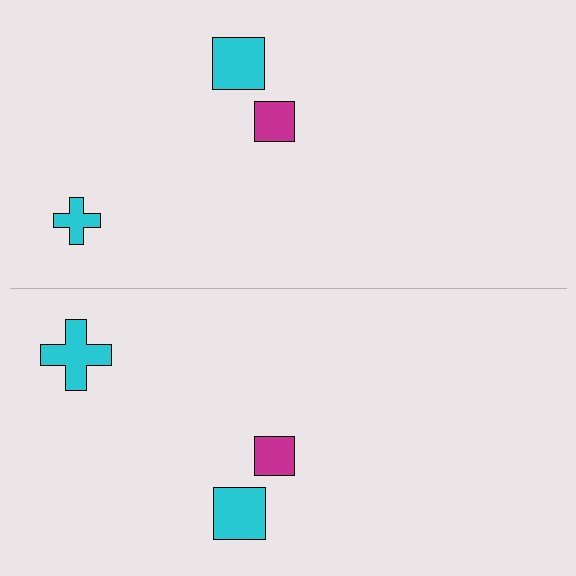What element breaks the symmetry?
The cyan cross on the bottom side has a different size than its mirror counterpart.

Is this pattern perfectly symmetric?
No, the pattern is not perfectly symmetric. The cyan cross on the bottom side has a different size than its mirror counterpart.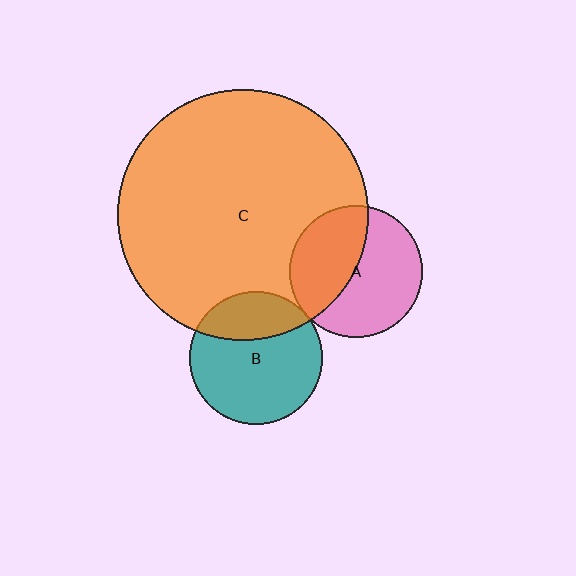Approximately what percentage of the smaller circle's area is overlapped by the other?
Approximately 5%.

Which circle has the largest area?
Circle C (orange).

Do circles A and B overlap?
Yes.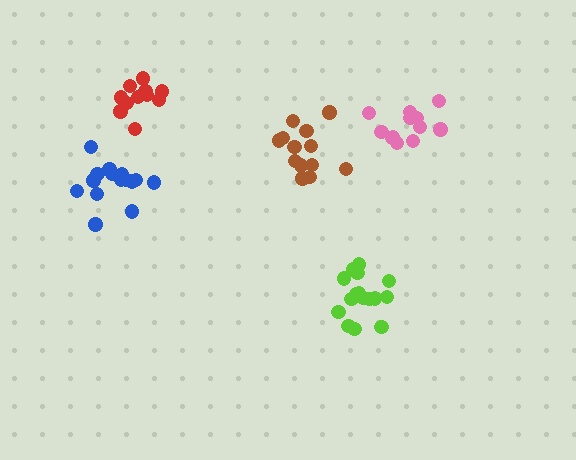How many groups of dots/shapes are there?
There are 5 groups.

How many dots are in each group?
Group 1: 12 dots, Group 2: 15 dots, Group 3: 13 dots, Group 4: 11 dots, Group 5: 16 dots (67 total).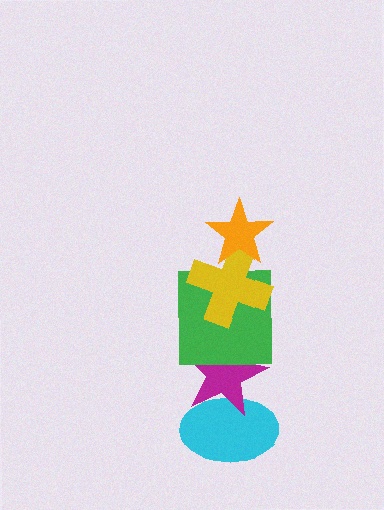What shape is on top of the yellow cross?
The orange star is on top of the yellow cross.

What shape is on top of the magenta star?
The green square is on top of the magenta star.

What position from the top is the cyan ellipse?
The cyan ellipse is 5th from the top.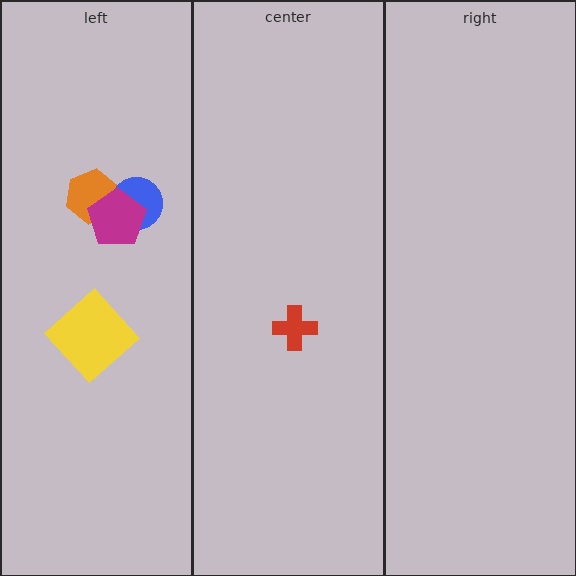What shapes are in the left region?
The yellow diamond, the orange hexagon, the blue circle, the magenta pentagon.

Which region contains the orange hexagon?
The left region.